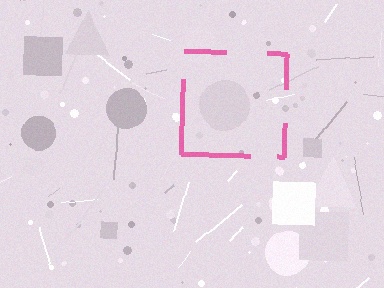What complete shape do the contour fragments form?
The contour fragments form a square.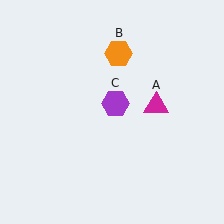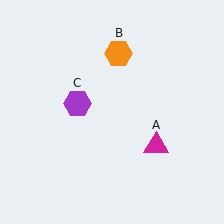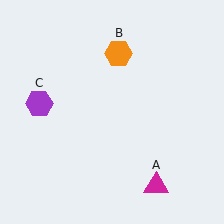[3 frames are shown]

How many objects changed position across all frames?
2 objects changed position: magenta triangle (object A), purple hexagon (object C).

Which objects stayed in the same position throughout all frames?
Orange hexagon (object B) remained stationary.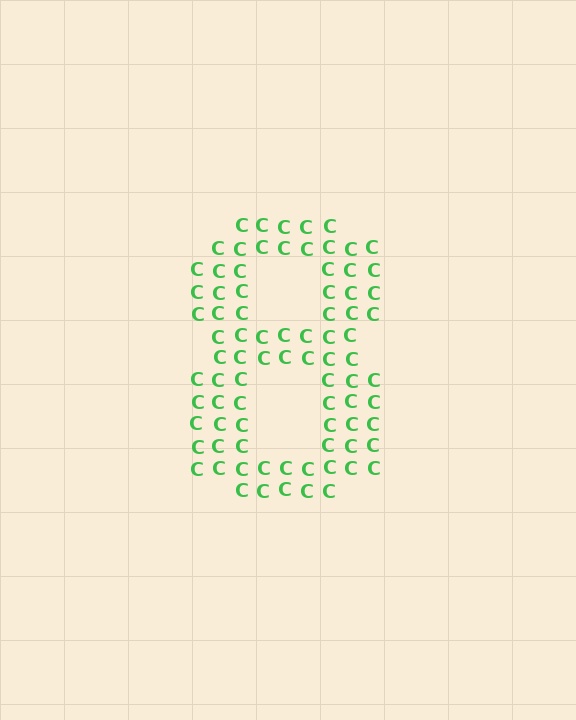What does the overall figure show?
The overall figure shows the digit 8.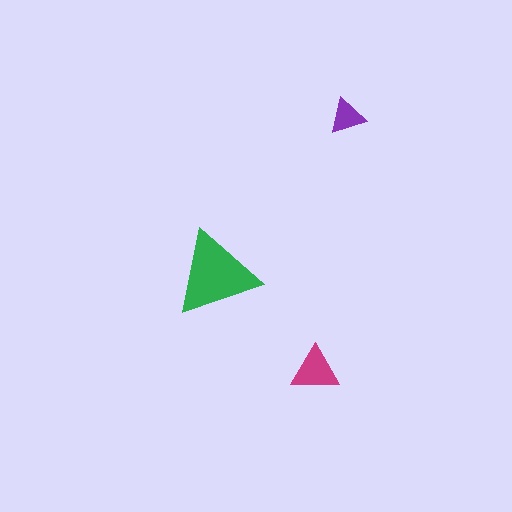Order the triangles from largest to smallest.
the green one, the magenta one, the purple one.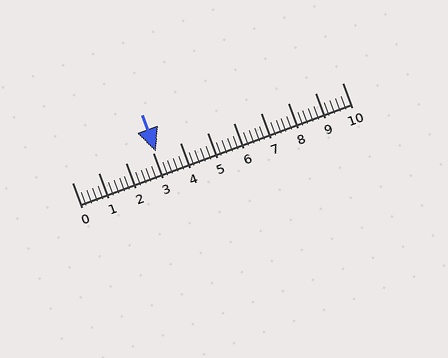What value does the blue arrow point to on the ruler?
The blue arrow points to approximately 3.1.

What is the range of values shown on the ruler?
The ruler shows values from 0 to 10.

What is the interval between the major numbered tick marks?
The major tick marks are spaced 1 units apart.